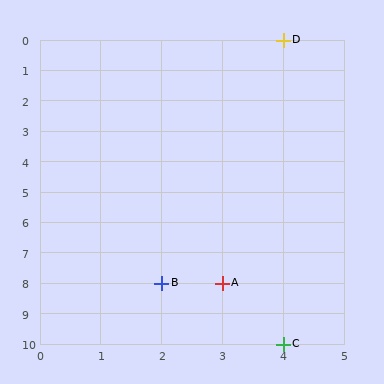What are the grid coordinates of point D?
Point D is at grid coordinates (4, 0).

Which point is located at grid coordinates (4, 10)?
Point C is at (4, 10).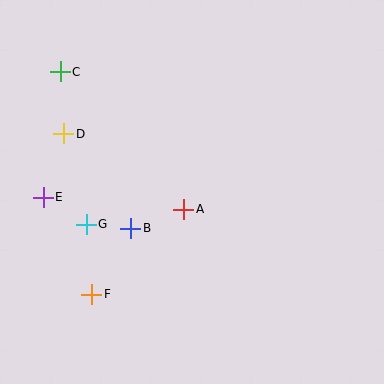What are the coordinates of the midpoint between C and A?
The midpoint between C and A is at (122, 140).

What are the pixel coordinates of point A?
Point A is at (184, 209).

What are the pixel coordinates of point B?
Point B is at (131, 228).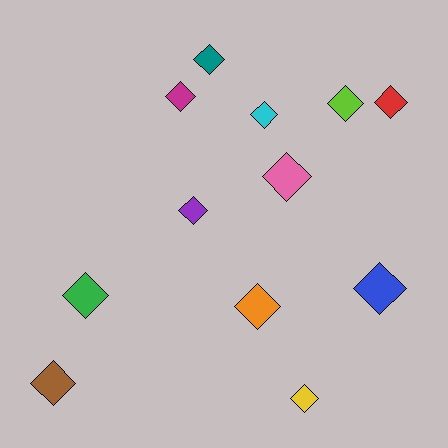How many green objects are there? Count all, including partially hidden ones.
There is 1 green object.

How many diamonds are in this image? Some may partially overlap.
There are 12 diamonds.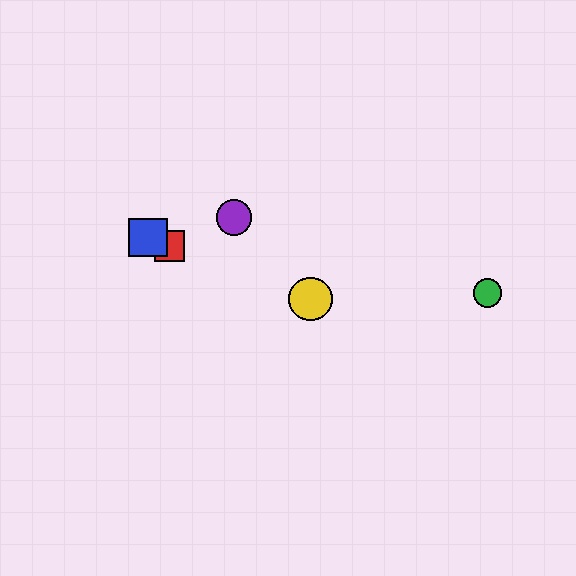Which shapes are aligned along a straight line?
The red square, the blue square, the yellow circle are aligned along a straight line.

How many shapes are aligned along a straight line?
3 shapes (the red square, the blue square, the yellow circle) are aligned along a straight line.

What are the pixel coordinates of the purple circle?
The purple circle is at (234, 218).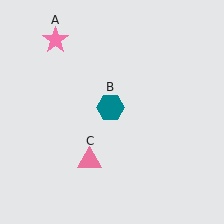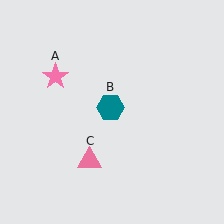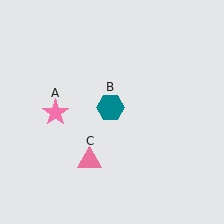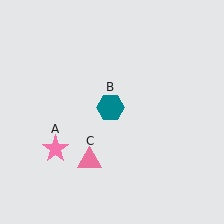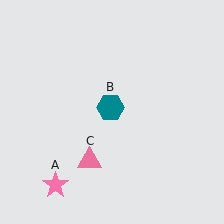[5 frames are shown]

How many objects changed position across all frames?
1 object changed position: pink star (object A).